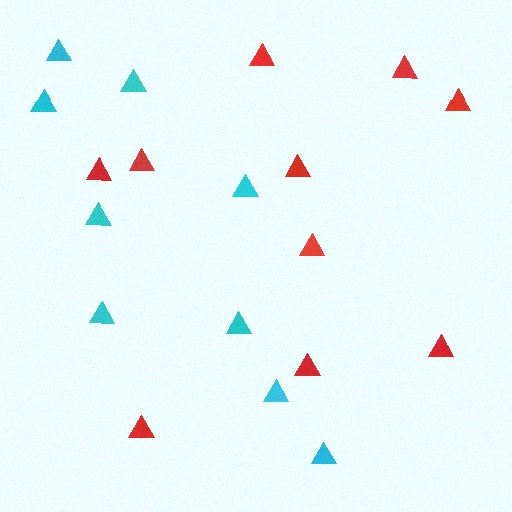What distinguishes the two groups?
There are 2 groups: one group of cyan triangles (9) and one group of red triangles (10).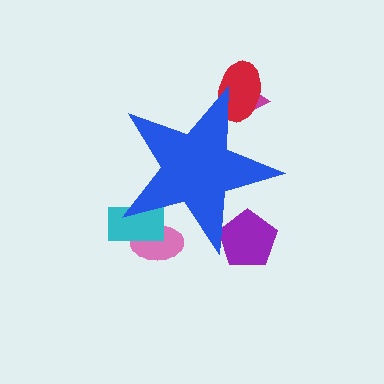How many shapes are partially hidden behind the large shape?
5 shapes are partially hidden.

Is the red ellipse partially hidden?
Yes, the red ellipse is partially hidden behind the blue star.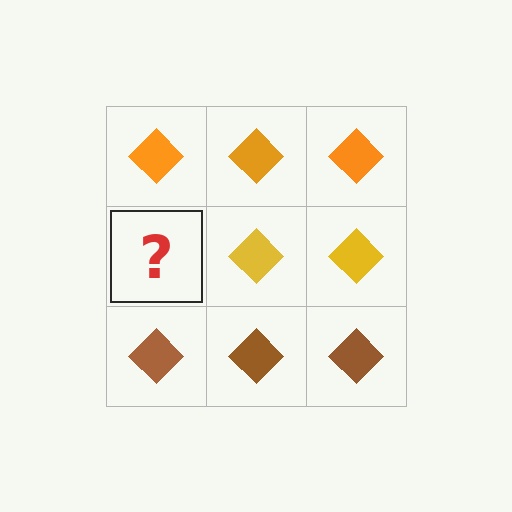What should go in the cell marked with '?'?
The missing cell should contain a yellow diamond.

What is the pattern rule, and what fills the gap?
The rule is that each row has a consistent color. The gap should be filled with a yellow diamond.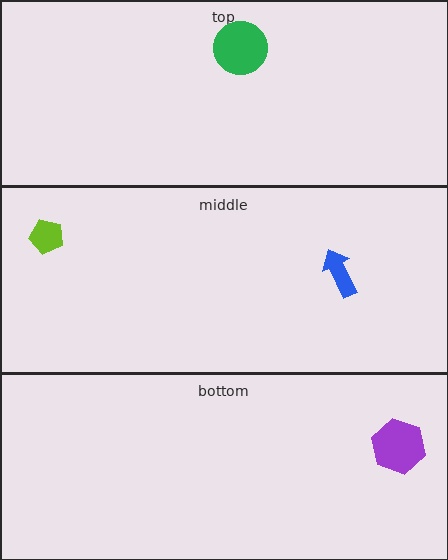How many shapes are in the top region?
1.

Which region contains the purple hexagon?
The bottom region.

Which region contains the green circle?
The top region.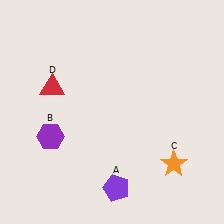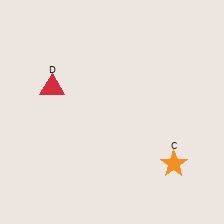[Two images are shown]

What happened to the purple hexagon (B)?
The purple hexagon (B) was removed in Image 2. It was in the bottom-left area of Image 1.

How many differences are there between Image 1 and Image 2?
There are 2 differences between the two images.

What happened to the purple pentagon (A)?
The purple pentagon (A) was removed in Image 2. It was in the bottom-right area of Image 1.